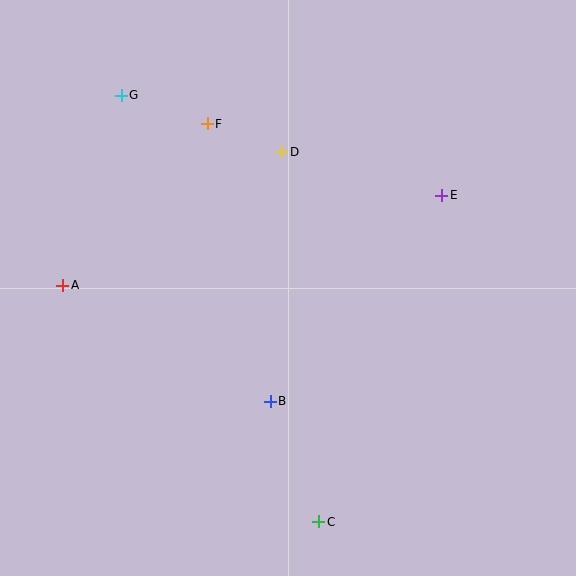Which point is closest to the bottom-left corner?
Point A is closest to the bottom-left corner.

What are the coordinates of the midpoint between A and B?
The midpoint between A and B is at (167, 343).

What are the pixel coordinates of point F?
Point F is at (208, 124).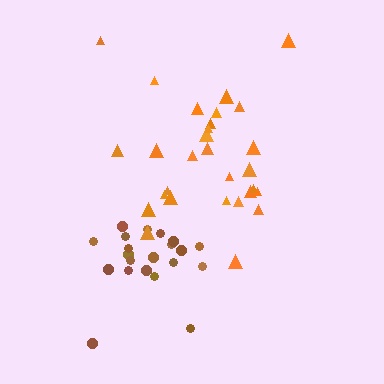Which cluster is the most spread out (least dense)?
Orange.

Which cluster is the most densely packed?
Brown.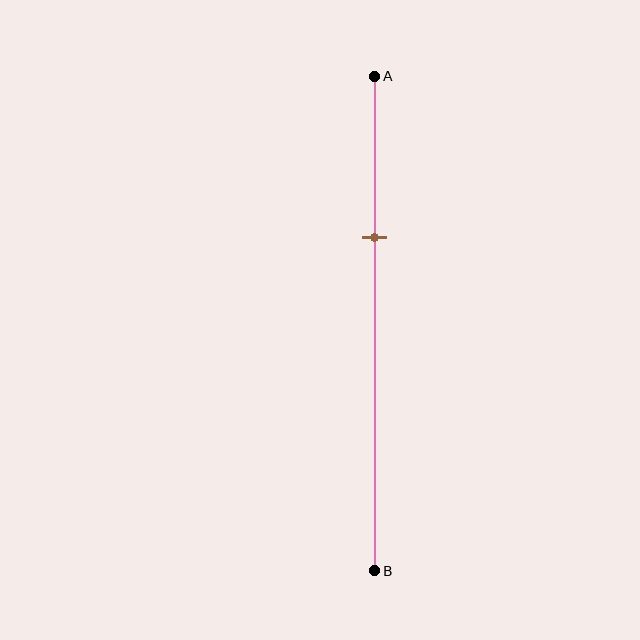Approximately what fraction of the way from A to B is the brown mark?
The brown mark is approximately 35% of the way from A to B.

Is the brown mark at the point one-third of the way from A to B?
Yes, the mark is approximately at the one-third point.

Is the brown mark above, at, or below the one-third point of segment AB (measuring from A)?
The brown mark is approximately at the one-third point of segment AB.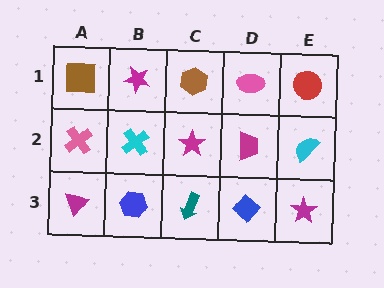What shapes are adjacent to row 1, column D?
A magenta trapezoid (row 2, column D), a brown hexagon (row 1, column C), a red circle (row 1, column E).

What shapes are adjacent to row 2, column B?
A magenta star (row 1, column B), a blue hexagon (row 3, column B), a pink cross (row 2, column A), a magenta star (row 2, column C).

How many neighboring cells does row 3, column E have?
2.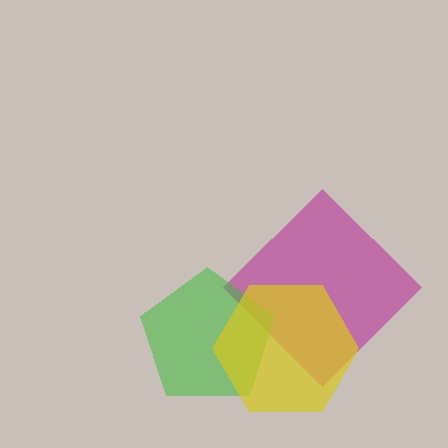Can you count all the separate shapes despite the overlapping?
Yes, there are 3 separate shapes.